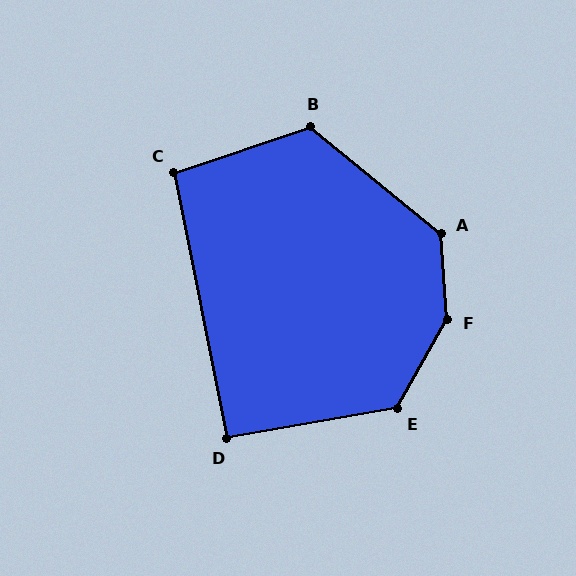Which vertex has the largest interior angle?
F, at approximately 146 degrees.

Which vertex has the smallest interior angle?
D, at approximately 91 degrees.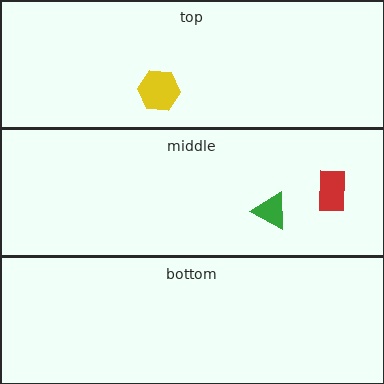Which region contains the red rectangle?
The middle region.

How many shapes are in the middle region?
2.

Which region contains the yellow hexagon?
The top region.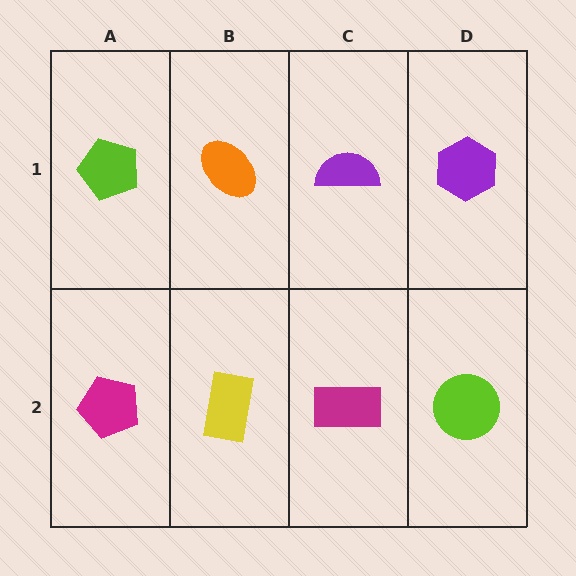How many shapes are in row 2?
4 shapes.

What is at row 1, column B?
An orange ellipse.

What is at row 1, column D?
A purple hexagon.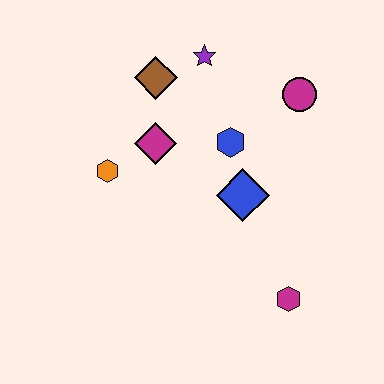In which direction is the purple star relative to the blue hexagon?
The purple star is above the blue hexagon.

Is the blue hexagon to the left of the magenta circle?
Yes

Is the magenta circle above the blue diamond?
Yes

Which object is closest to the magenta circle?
The blue hexagon is closest to the magenta circle.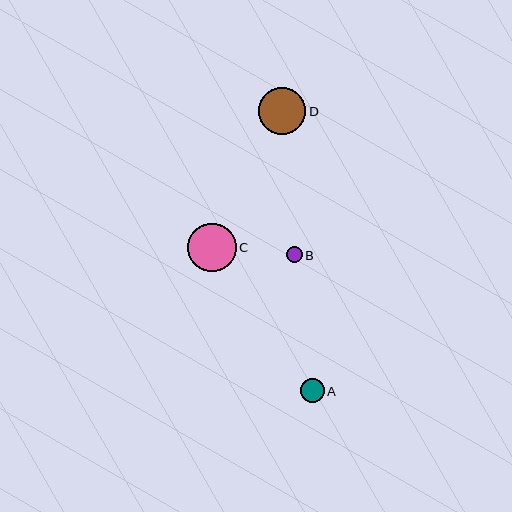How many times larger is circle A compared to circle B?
Circle A is approximately 1.5 times the size of circle B.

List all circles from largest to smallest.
From largest to smallest: C, D, A, B.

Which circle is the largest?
Circle C is the largest with a size of approximately 48 pixels.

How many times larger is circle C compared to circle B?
Circle C is approximately 3.0 times the size of circle B.